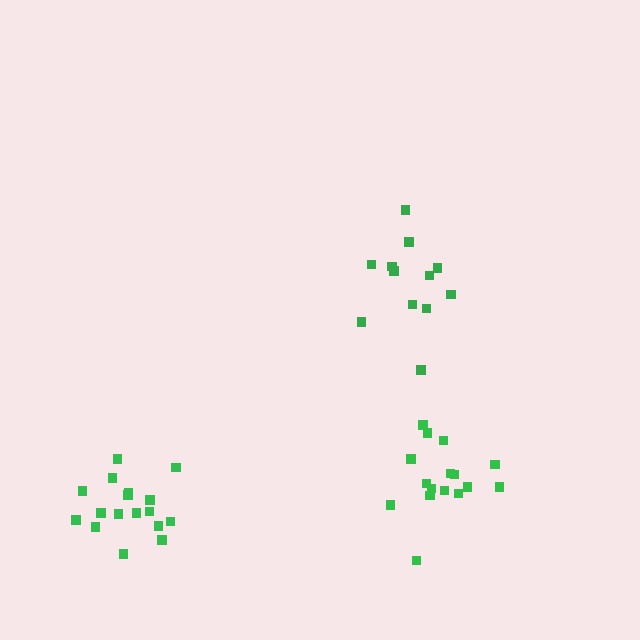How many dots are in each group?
Group 1: 12 dots, Group 2: 16 dots, Group 3: 17 dots (45 total).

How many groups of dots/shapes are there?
There are 3 groups.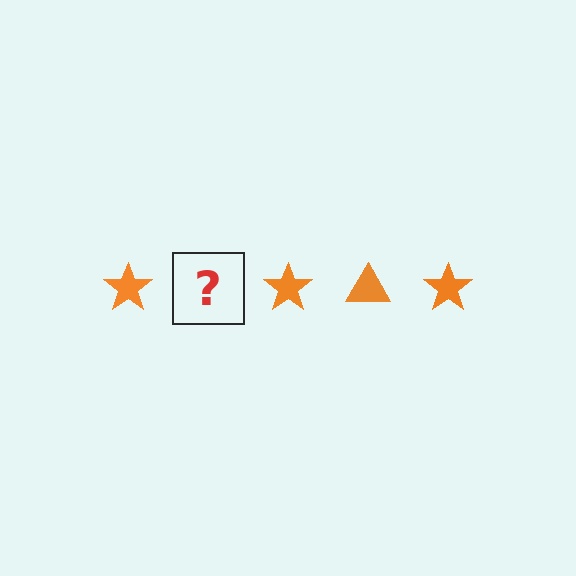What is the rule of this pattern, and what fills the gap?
The rule is that the pattern cycles through star, triangle shapes in orange. The gap should be filled with an orange triangle.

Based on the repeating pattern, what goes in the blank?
The blank should be an orange triangle.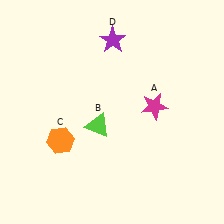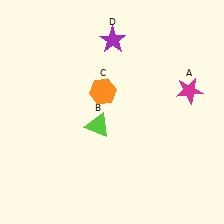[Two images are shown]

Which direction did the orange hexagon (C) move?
The orange hexagon (C) moved up.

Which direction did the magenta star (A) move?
The magenta star (A) moved right.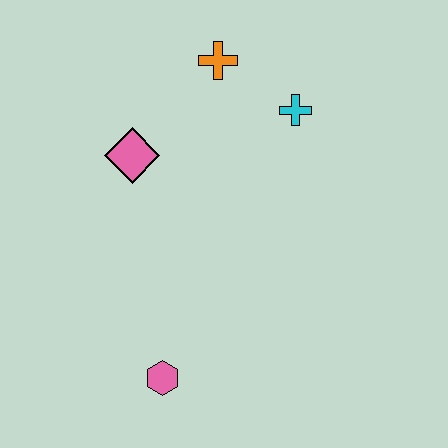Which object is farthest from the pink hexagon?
The orange cross is farthest from the pink hexagon.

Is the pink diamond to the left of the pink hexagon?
Yes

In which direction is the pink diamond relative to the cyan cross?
The pink diamond is to the left of the cyan cross.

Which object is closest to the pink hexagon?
The pink diamond is closest to the pink hexagon.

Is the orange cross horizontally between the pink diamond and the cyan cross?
Yes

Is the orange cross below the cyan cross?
No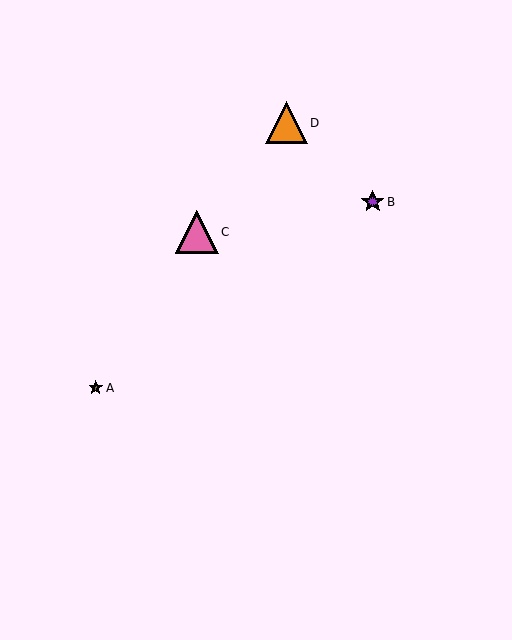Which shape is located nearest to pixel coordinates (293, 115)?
The orange triangle (labeled D) at (286, 123) is nearest to that location.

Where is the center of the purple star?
The center of the purple star is at (373, 202).